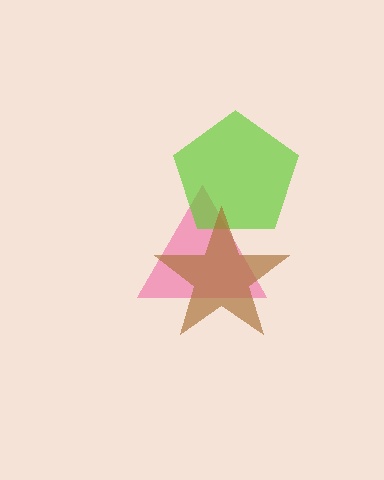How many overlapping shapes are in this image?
There are 3 overlapping shapes in the image.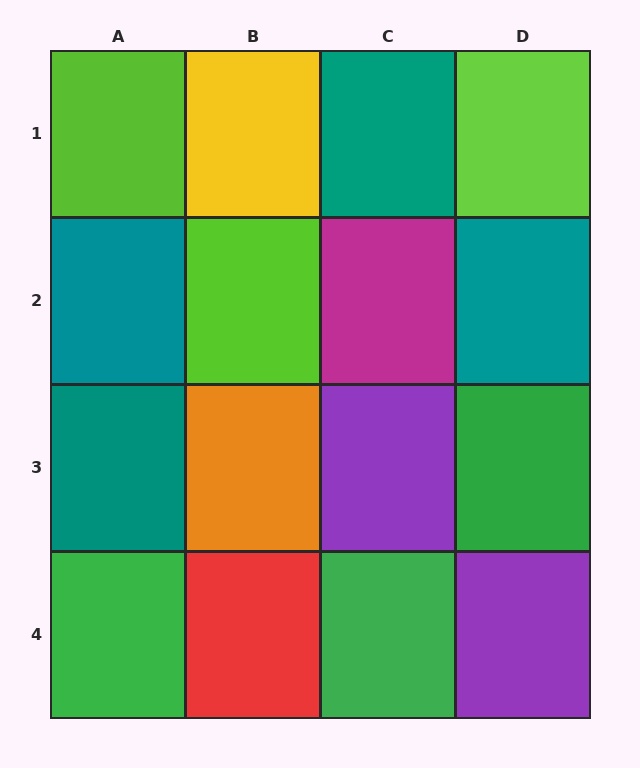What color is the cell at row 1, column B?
Yellow.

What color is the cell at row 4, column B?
Red.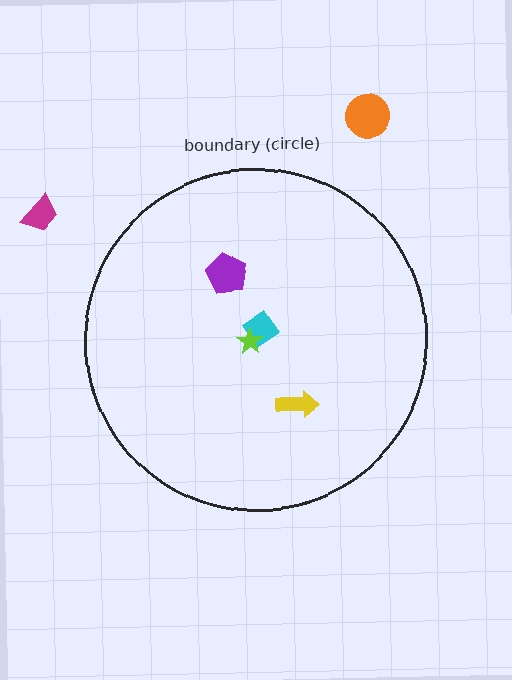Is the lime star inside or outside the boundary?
Inside.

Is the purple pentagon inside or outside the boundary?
Inside.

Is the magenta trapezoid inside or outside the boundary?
Outside.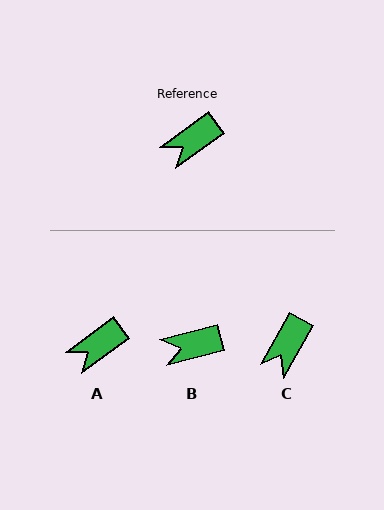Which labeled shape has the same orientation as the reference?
A.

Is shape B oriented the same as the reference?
No, it is off by about 22 degrees.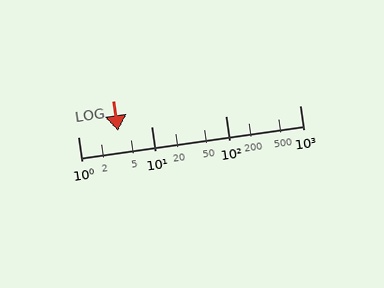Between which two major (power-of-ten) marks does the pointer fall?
The pointer is between 1 and 10.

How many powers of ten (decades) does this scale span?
The scale spans 3 decades, from 1 to 1000.